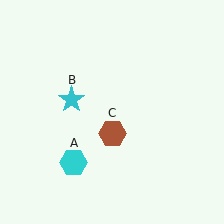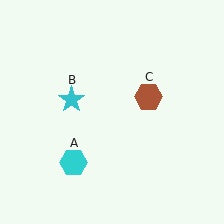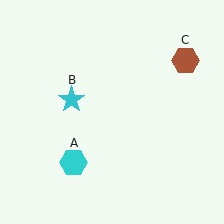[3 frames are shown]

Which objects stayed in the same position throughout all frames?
Cyan hexagon (object A) and cyan star (object B) remained stationary.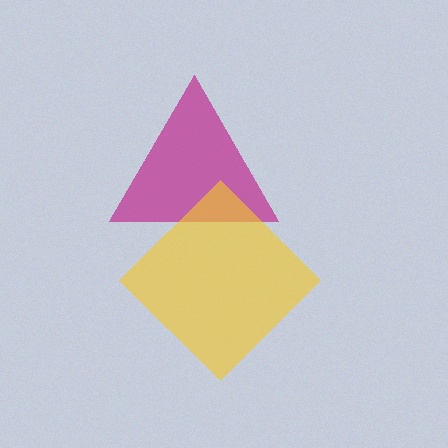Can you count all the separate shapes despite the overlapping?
Yes, there are 2 separate shapes.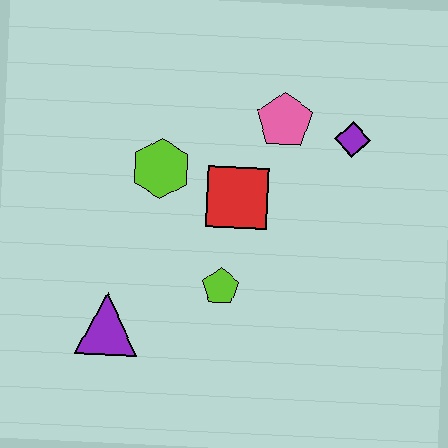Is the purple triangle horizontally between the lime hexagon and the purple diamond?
No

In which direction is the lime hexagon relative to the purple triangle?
The lime hexagon is above the purple triangle.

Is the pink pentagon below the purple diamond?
No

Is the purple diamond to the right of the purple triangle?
Yes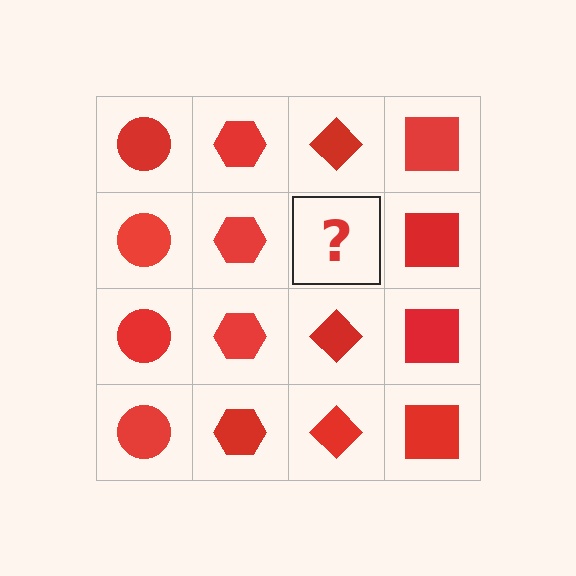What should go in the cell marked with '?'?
The missing cell should contain a red diamond.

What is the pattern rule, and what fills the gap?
The rule is that each column has a consistent shape. The gap should be filled with a red diamond.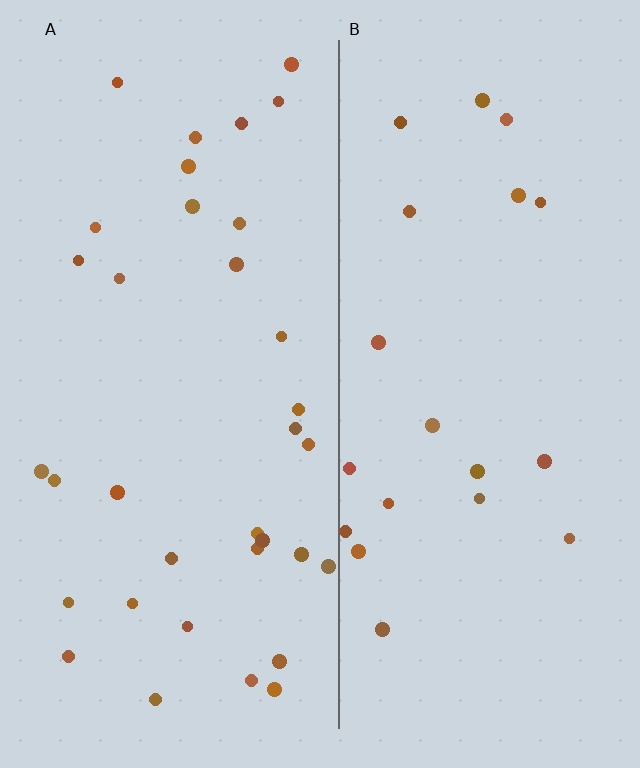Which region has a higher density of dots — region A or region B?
A (the left).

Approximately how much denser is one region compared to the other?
Approximately 1.7× — region A over region B.